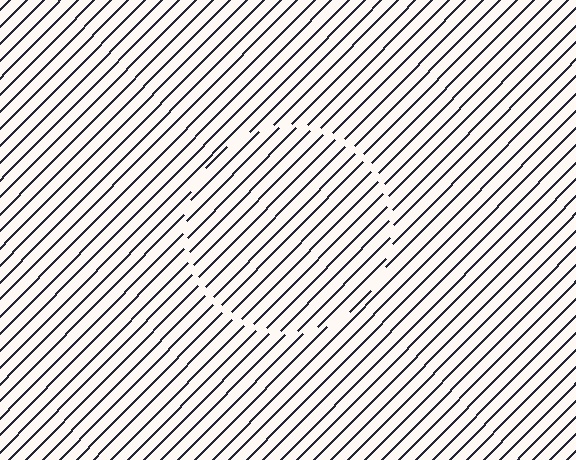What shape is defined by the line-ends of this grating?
An illusory circle. The interior of the shape contains the same grating, shifted by half a period — the contour is defined by the phase discontinuity where line-ends from the inner and outer gratings abut.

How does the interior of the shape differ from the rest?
The interior of the shape contains the same grating, shifted by half a period — the contour is defined by the phase discontinuity where line-ends from the inner and outer gratings abut.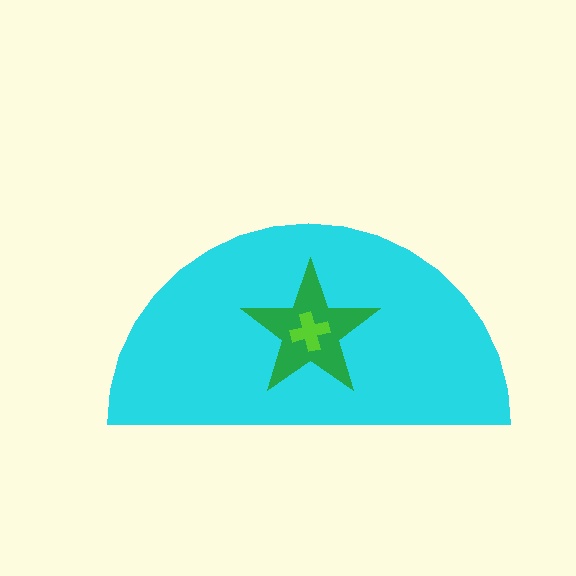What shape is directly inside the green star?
The lime cross.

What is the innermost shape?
The lime cross.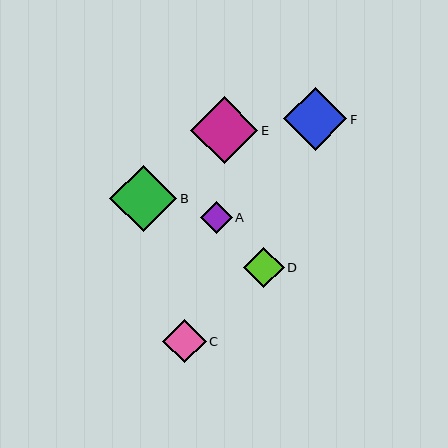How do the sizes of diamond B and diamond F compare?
Diamond B and diamond F are approximately the same size.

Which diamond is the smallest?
Diamond A is the smallest with a size of approximately 32 pixels.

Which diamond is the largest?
Diamond E is the largest with a size of approximately 67 pixels.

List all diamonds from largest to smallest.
From largest to smallest: E, B, F, C, D, A.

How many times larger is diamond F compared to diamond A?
Diamond F is approximately 2.0 times the size of diamond A.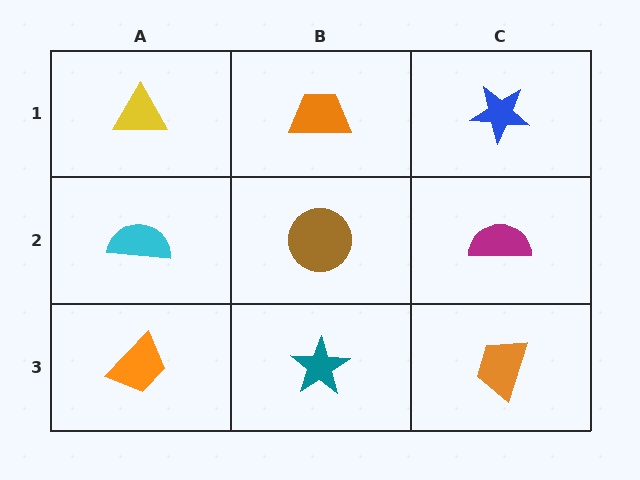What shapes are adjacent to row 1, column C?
A magenta semicircle (row 2, column C), an orange trapezoid (row 1, column B).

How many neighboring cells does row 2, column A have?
3.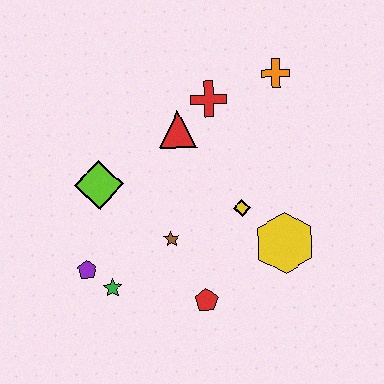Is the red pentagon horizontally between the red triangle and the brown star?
No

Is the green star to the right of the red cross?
No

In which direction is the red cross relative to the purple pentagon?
The red cross is above the purple pentagon.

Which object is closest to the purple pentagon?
The green star is closest to the purple pentagon.